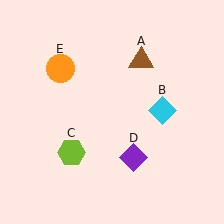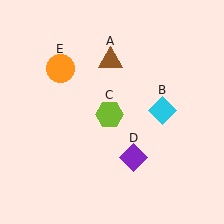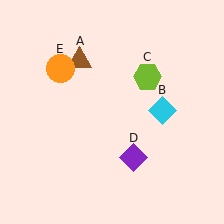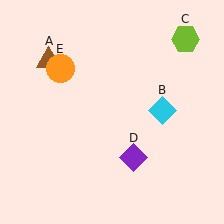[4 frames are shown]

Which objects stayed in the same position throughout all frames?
Cyan diamond (object B) and purple diamond (object D) and orange circle (object E) remained stationary.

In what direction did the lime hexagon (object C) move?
The lime hexagon (object C) moved up and to the right.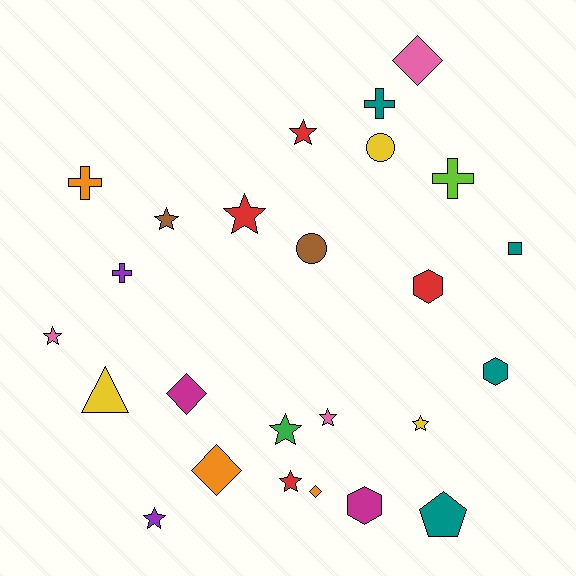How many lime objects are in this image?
There is 1 lime object.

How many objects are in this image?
There are 25 objects.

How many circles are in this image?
There are 2 circles.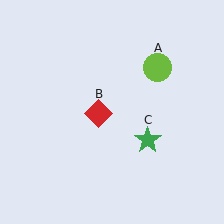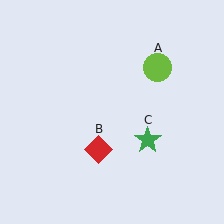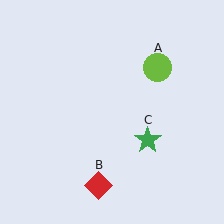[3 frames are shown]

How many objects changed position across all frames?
1 object changed position: red diamond (object B).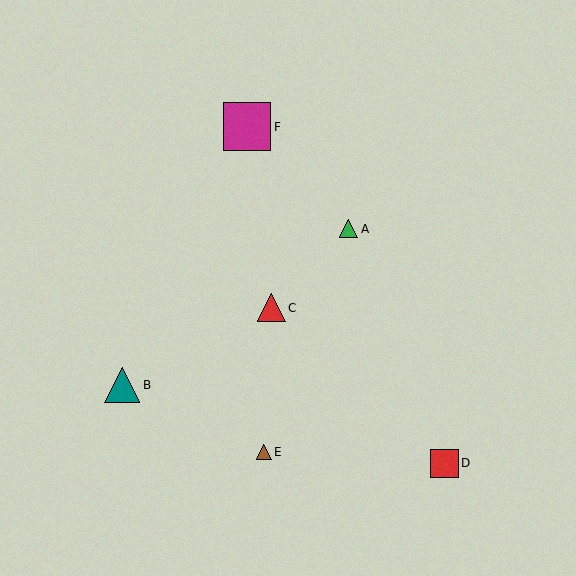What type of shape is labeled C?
Shape C is a red triangle.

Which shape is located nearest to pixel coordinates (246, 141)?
The magenta square (labeled F) at (247, 127) is nearest to that location.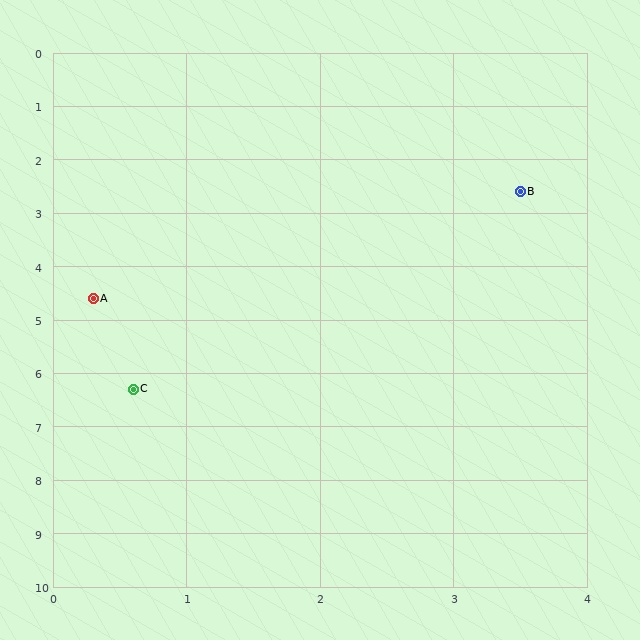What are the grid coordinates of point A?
Point A is at approximately (0.3, 4.6).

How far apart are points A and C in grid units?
Points A and C are about 1.7 grid units apart.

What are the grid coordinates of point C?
Point C is at approximately (0.6, 6.3).